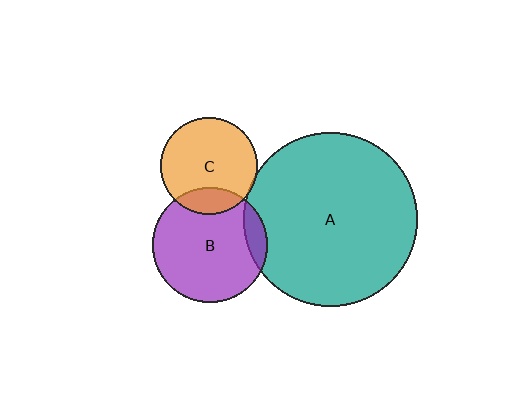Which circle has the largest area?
Circle A (teal).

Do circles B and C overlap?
Yes.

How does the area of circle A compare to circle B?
Approximately 2.3 times.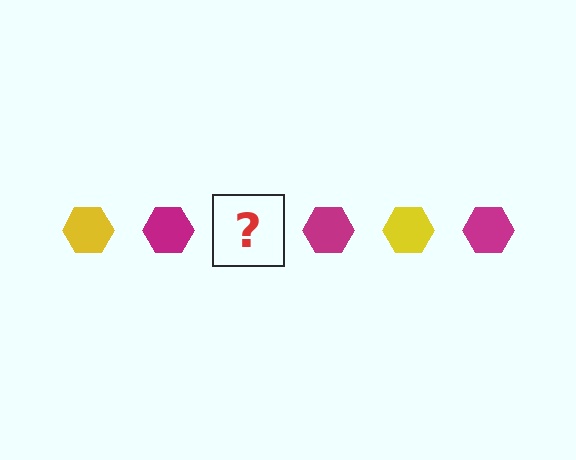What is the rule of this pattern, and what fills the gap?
The rule is that the pattern cycles through yellow, magenta hexagons. The gap should be filled with a yellow hexagon.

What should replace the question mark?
The question mark should be replaced with a yellow hexagon.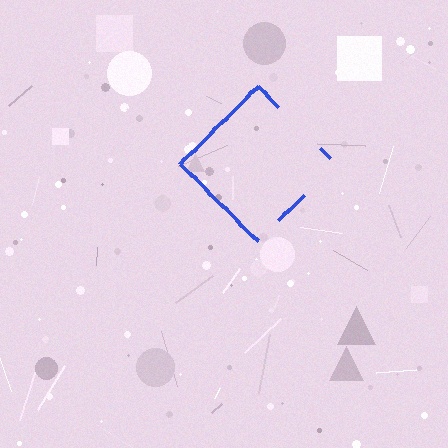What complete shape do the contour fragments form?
The contour fragments form a diamond.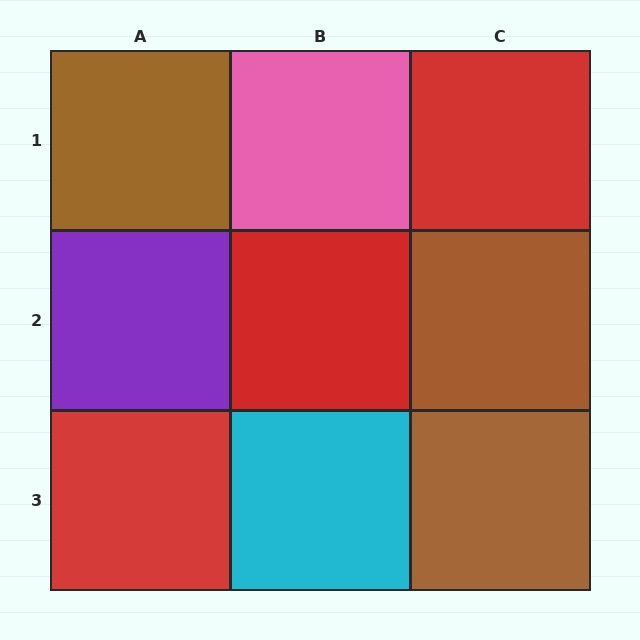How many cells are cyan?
1 cell is cyan.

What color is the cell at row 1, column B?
Pink.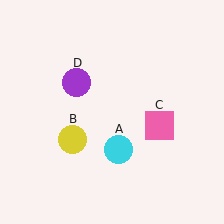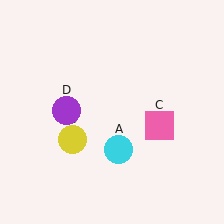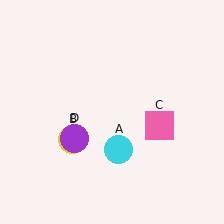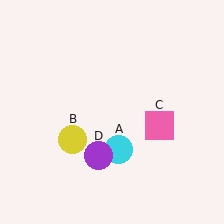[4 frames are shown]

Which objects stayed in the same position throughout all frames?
Cyan circle (object A) and yellow circle (object B) and pink square (object C) remained stationary.